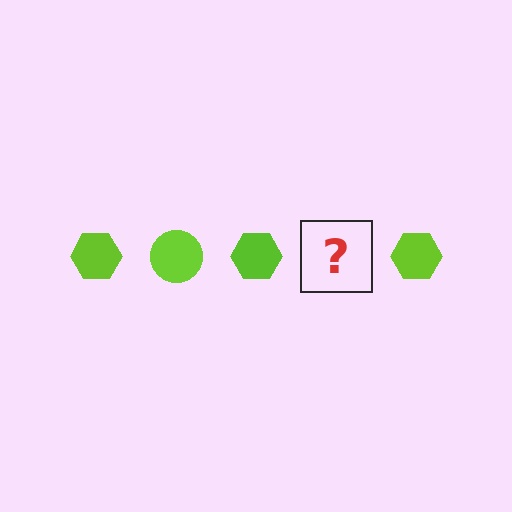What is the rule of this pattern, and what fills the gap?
The rule is that the pattern cycles through hexagon, circle shapes in lime. The gap should be filled with a lime circle.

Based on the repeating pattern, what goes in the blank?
The blank should be a lime circle.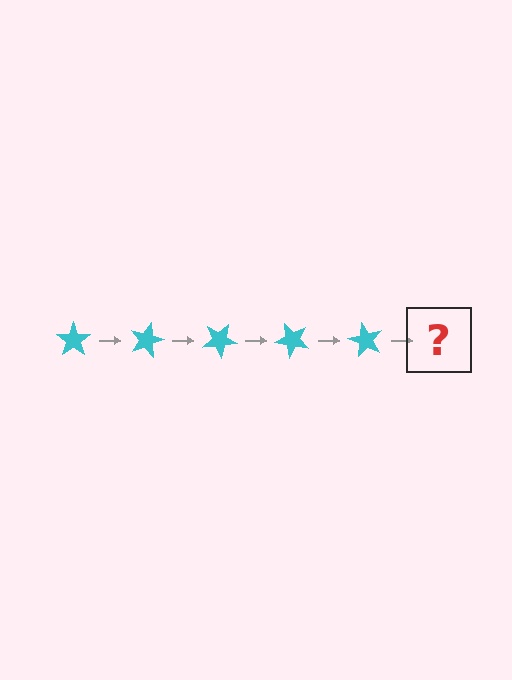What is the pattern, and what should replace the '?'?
The pattern is that the star rotates 15 degrees each step. The '?' should be a cyan star rotated 75 degrees.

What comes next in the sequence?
The next element should be a cyan star rotated 75 degrees.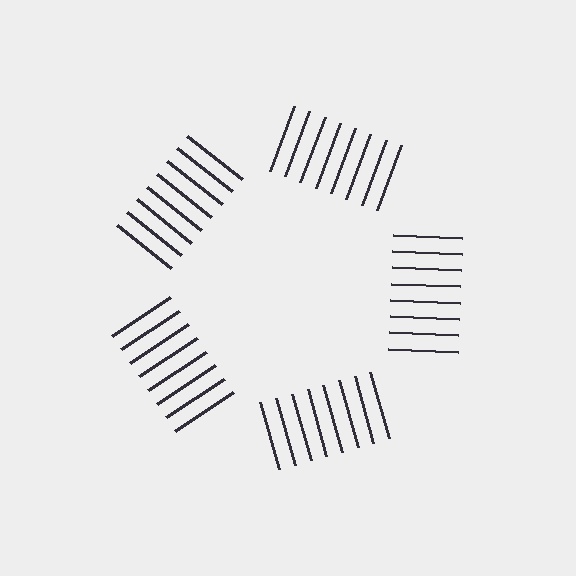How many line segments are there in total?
40 — 8 along each of the 5 edges.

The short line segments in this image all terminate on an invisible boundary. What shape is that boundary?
An illusory pentagon — the line segments terminate on its edges but no continuous stroke is drawn.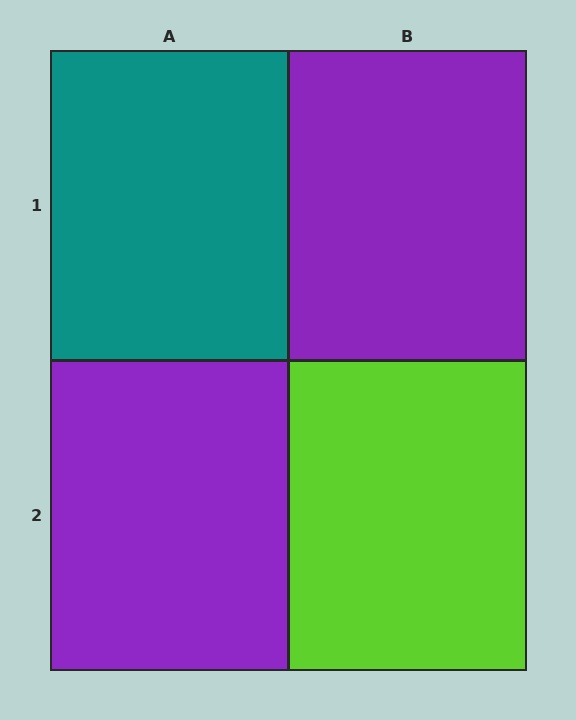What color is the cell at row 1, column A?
Teal.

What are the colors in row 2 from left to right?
Purple, lime.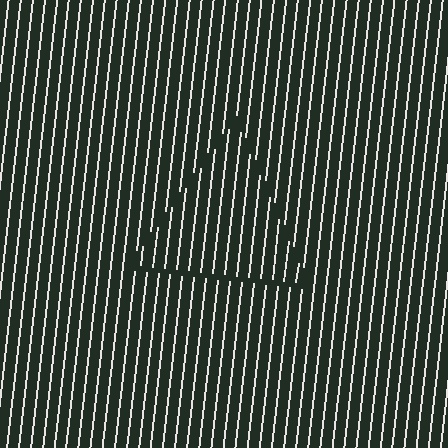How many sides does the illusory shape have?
3 sides — the line-ends trace a triangle.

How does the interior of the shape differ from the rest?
The interior of the shape contains the same grating, shifted by half a period — the contour is defined by the phase discontinuity where line-ends from the inner and outer gratings abut.